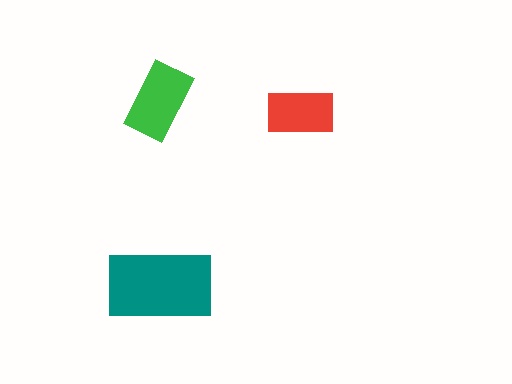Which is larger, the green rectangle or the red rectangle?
The green one.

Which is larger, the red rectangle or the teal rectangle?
The teal one.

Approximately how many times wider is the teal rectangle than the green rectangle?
About 1.5 times wider.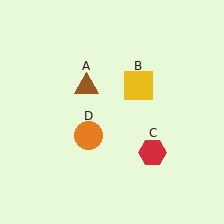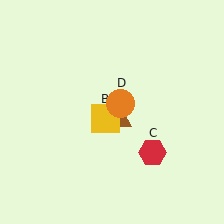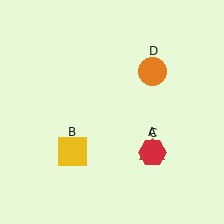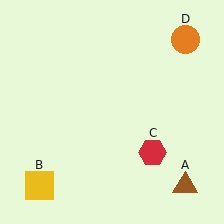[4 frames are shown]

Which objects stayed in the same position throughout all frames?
Red hexagon (object C) remained stationary.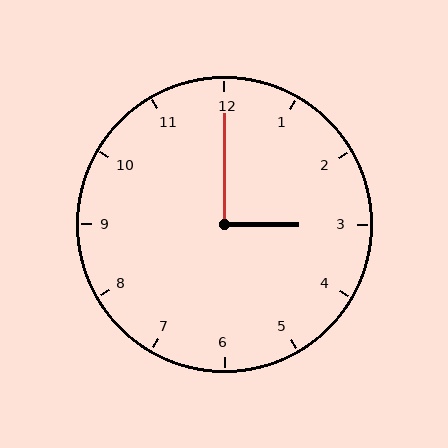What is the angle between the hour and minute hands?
Approximately 90 degrees.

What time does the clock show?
3:00.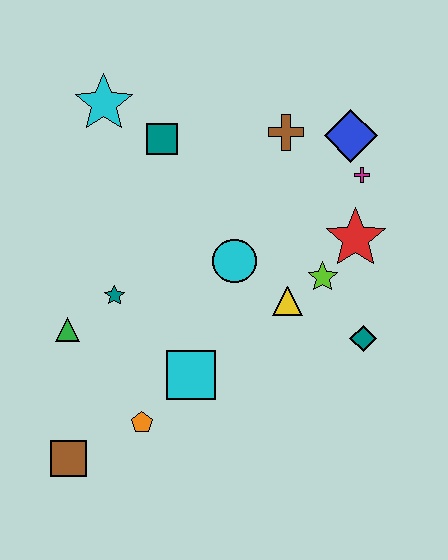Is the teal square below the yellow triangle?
No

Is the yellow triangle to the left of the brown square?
No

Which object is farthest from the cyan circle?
The brown square is farthest from the cyan circle.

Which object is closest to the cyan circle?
The yellow triangle is closest to the cyan circle.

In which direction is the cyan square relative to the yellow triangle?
The cyan square is to the left of the yellow triangle.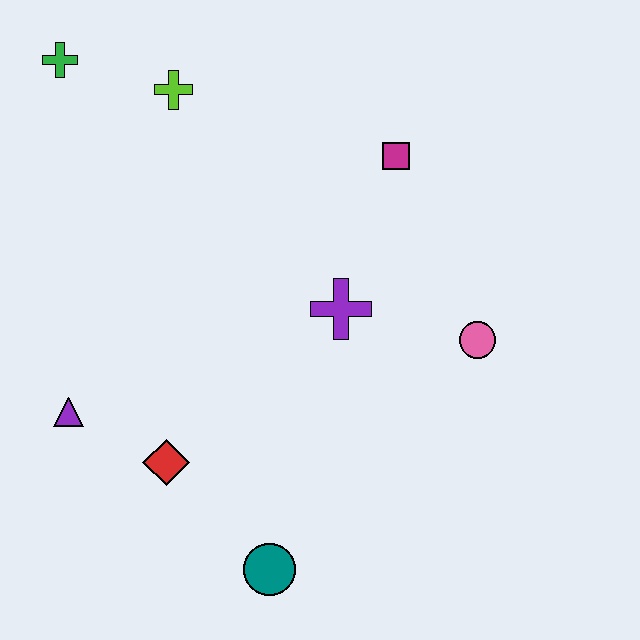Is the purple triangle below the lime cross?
Yes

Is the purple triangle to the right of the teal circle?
No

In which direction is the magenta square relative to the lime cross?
The magenta square is to the right of the lime cross.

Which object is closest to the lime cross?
The green cross is closest to the lime cross.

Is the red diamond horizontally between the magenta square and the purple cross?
No